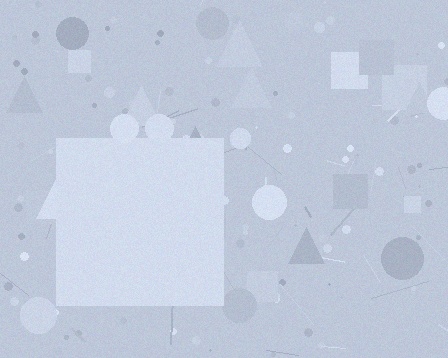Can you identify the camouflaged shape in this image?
The camouflaged shape is a square.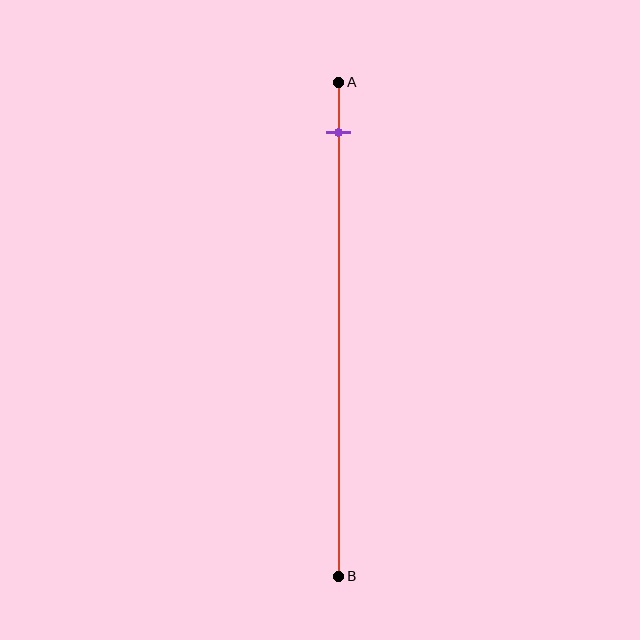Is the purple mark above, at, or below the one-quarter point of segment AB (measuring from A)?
The purple mark is above the one-quarter point of segment AB.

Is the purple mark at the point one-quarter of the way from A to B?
No, the mark is at about 10% from A, not at the 25% one-quarter point.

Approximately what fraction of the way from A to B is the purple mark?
The purple mark is approximately 10% of the way from A to B.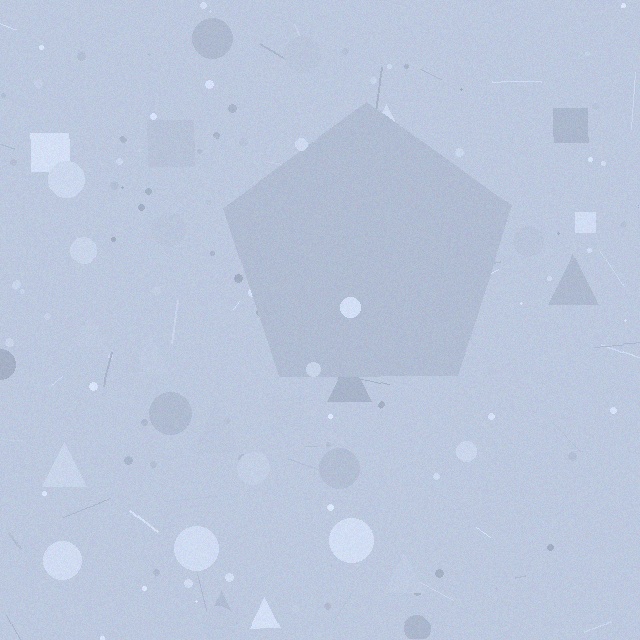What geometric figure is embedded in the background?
A pentagon is embedded in the background.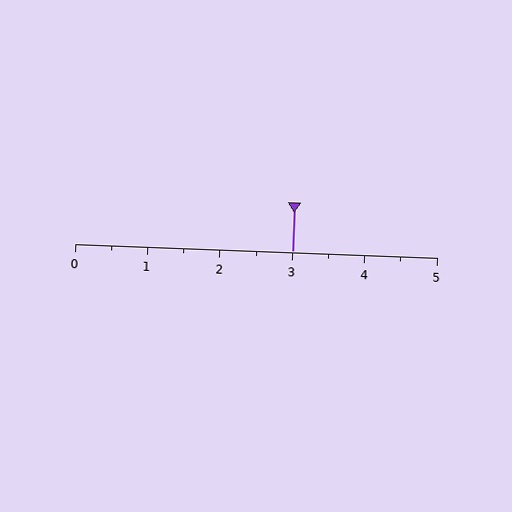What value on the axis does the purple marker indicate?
The marker indicates approximately 3.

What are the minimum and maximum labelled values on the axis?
The axis runs from 0 to 5.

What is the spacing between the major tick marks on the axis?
The major ticks are spaced 1 apart.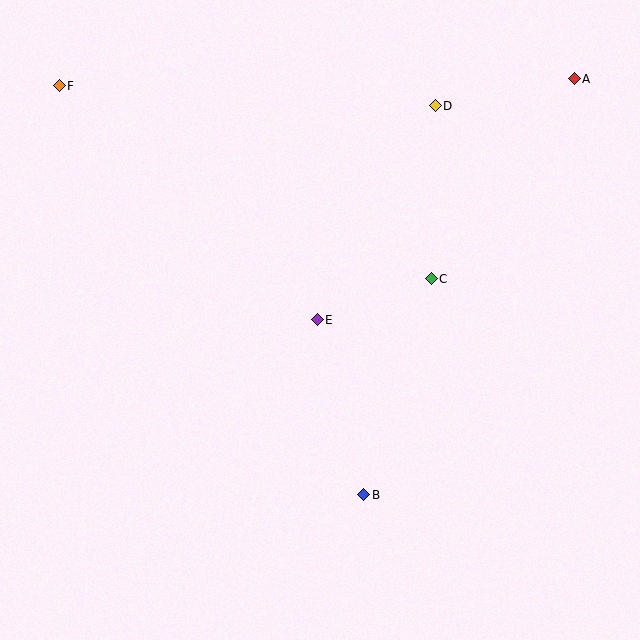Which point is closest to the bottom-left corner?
Point B is closest to the bottom-left corner.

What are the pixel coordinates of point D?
Point D is at (435, 106).